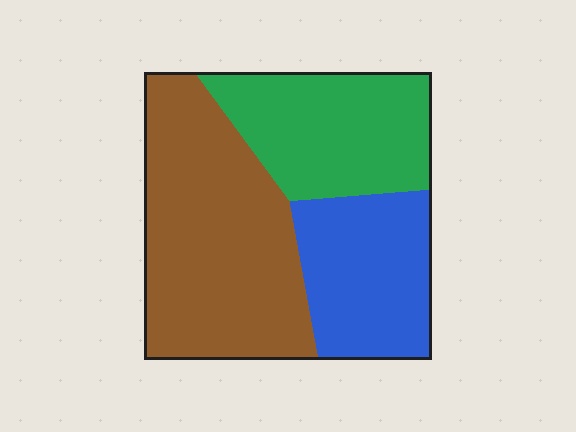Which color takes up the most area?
Brown, at roughly 45%.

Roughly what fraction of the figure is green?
Green takes up about one quarter (1/4) of the figure.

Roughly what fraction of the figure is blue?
Blue covers 26% of the figure.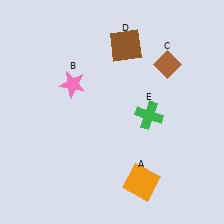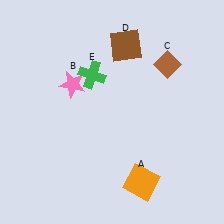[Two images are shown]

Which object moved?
The green cross (E) moved left.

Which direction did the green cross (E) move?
The green cross (E) moved left.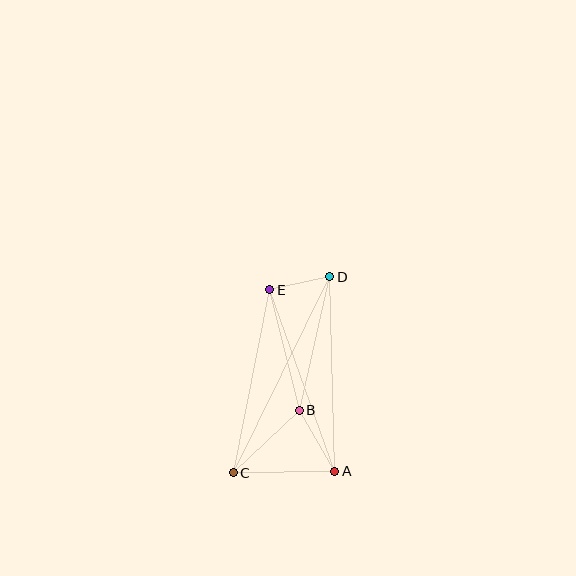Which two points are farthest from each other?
Points C and D are farthest from each other.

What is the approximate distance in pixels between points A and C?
The distance between A and C is approximately 101 pixels.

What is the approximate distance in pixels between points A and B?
The distance between A and B is approximately 70 pixels.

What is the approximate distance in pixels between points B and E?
The distance between B and E is approximately 124 pixels.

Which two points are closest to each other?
Points D and E are closest to each other.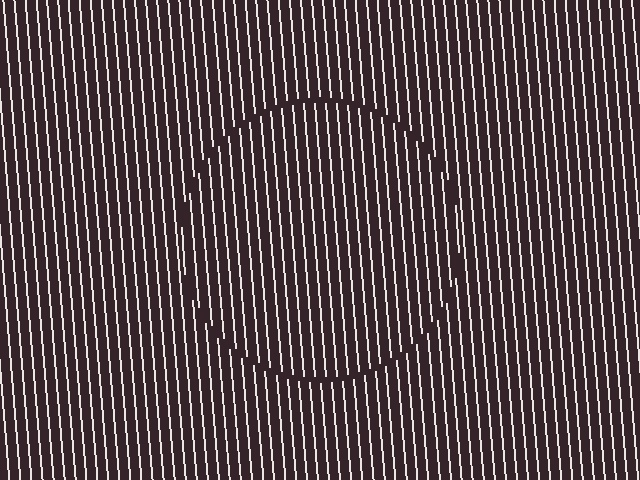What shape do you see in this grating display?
An illusory circle. The interior of the shape contains the same grating, shifted by half a period — the contour is defined by the phase discontinuity where line-ends from the inner and outer gratings abut.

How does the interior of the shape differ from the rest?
The interior of the shape contains the same grating, shifted by half a period — the contour is defined by the phase discontinuity where line-ends from the inner and outer gratings abut.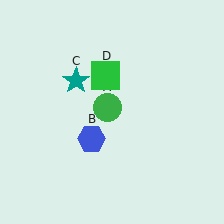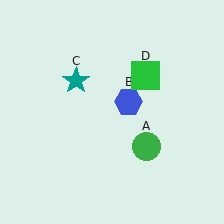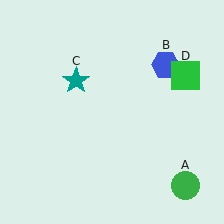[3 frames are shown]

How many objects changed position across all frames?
3 objects changed position: green circle (object A), blue hexagon (object B), green square (object D).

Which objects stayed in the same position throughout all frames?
Teal star (object C) remained stationary.